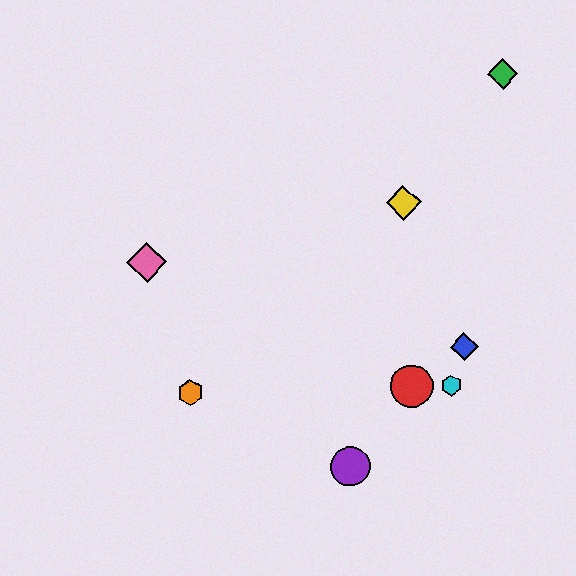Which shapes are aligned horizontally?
The red circle, the orange hexagon, the cyan hexagon are aligned horizontally.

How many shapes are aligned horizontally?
3 shapes (the red circle, the orange hexagon, the cyan hexagon) are aligned horizontally.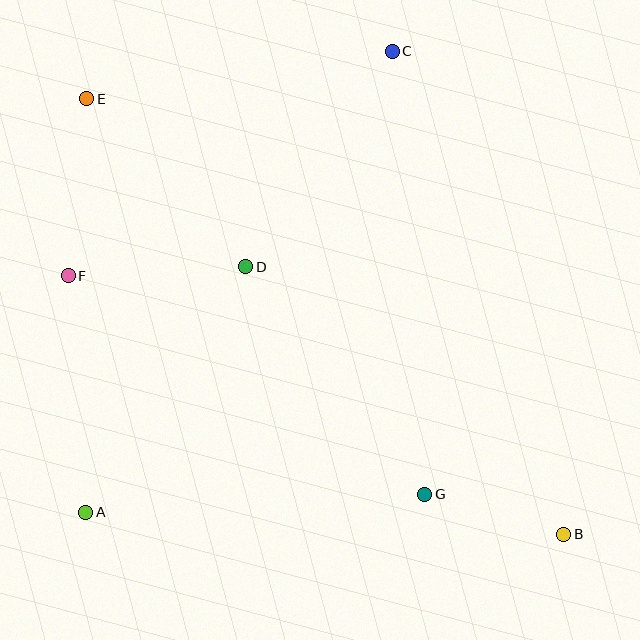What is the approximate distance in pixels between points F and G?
The distance between F and G is approximately 418 pixels.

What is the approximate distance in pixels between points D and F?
The distance between D and F is approximately 178 pixels.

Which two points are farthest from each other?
Points B and E are farthest from each other.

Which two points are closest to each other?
Points B and G are closest to each other.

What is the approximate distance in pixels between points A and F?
The distance between A and F is approximately 237 pixels.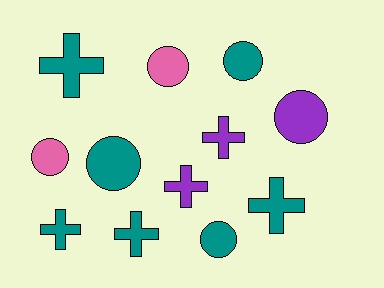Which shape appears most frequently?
Cross, with 6 objects.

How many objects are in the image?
There are 12 objects.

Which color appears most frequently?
Teal, with 7 objects.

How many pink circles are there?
There are 2 pink circles.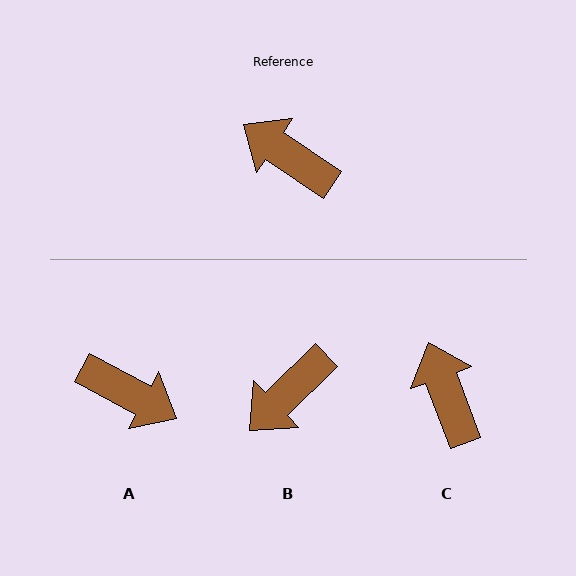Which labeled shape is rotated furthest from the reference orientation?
A, about 174 degrees away.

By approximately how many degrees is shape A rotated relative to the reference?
Approximately 174 degrees clockwise.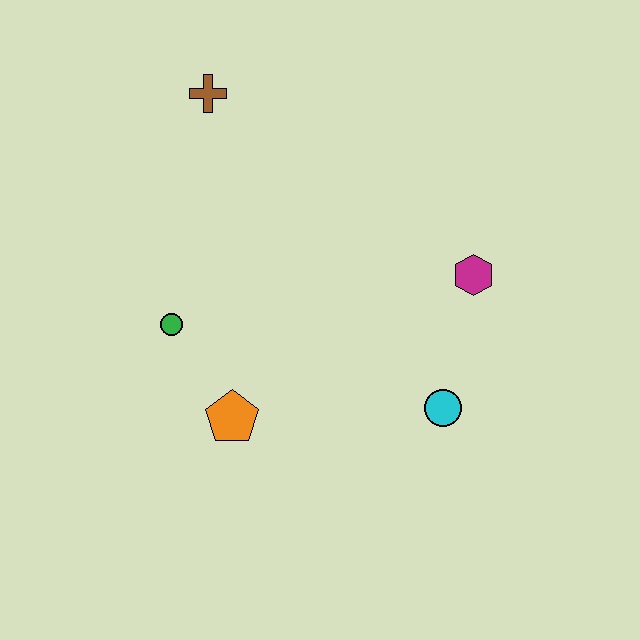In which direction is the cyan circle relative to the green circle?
The cyan circle is to the right of the green circle.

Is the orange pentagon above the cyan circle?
No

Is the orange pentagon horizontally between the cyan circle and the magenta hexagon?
No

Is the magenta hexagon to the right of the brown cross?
Yes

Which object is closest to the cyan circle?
The magenta hexagon is closest to the cyan circle.